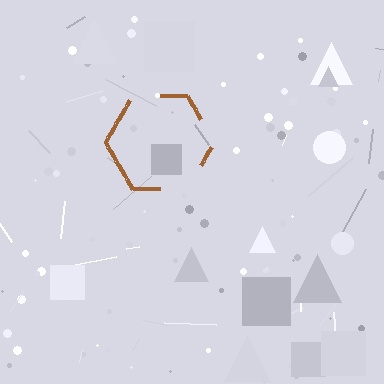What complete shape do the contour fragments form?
The contour fragments form a hexagon.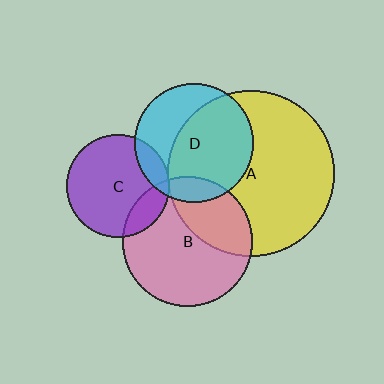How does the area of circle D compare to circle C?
Approximately 1.3 times.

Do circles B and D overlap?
Yes.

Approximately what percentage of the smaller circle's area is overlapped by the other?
Approximately 10%.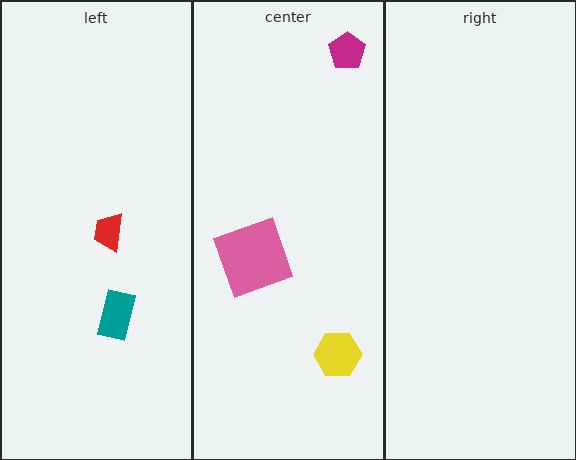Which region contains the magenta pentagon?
The center region.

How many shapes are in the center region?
3.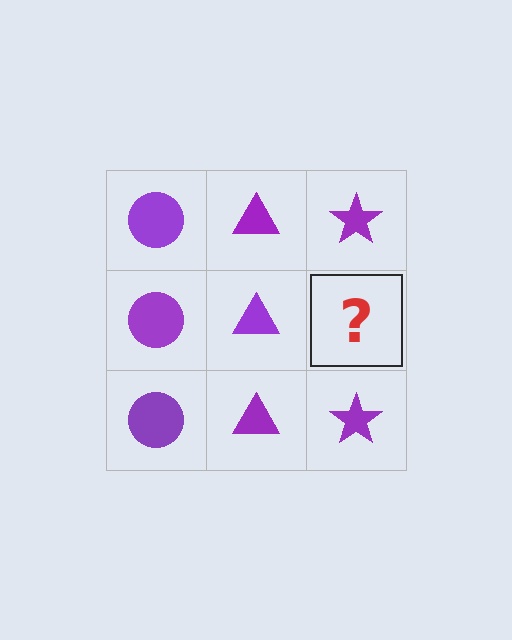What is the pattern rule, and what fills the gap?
The rule is that each column has a consistent shape. The gap should be filled with a purple star.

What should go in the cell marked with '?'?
The missing cell should contain a purple star.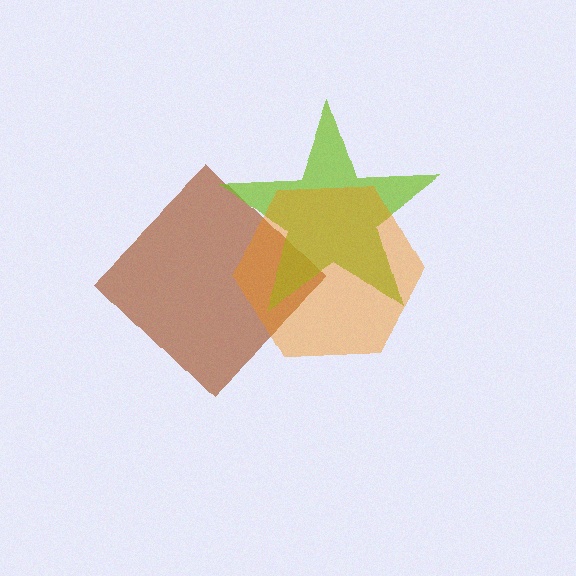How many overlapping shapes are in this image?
There are 3 overlapping shapes in the image.